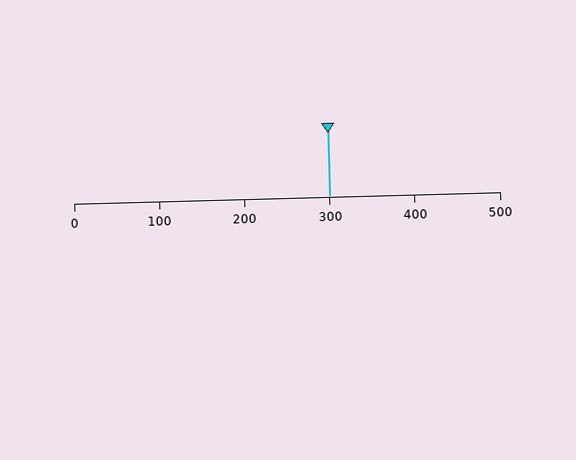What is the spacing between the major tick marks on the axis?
The major ticks are spaced 100 apart.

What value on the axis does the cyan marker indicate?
The marker indicates approximately 300.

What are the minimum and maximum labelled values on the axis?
The axis runs from 0 to 500.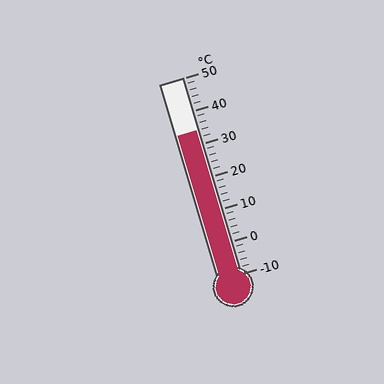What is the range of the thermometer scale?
The thermometer scale ranges from -10°C to 50°C.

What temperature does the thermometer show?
The thermometer shows approximately 34°C.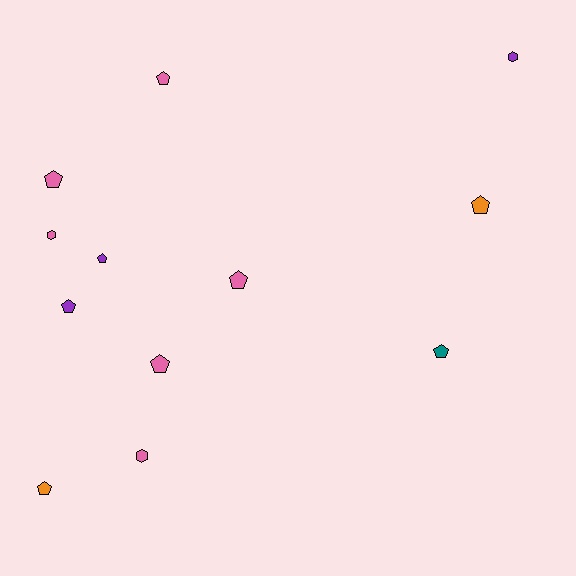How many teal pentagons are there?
There is 1 teal pentagon.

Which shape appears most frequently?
Pentagon, with 9 objects.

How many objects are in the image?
There are 12 objects.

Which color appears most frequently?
Pink, with 6 objects.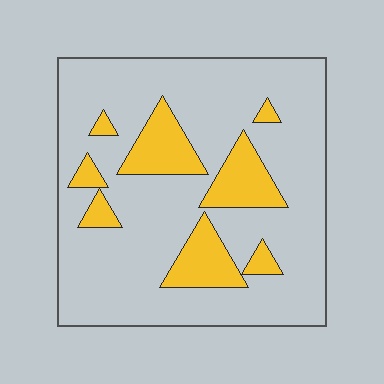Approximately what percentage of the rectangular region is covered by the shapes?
Approximately 20%.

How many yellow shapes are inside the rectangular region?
8.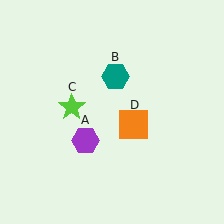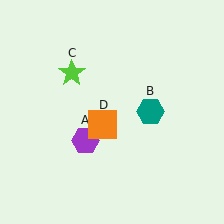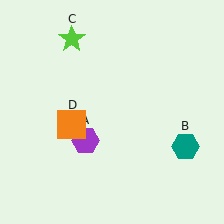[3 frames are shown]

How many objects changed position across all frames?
3 objects changed position: teal hexagon (object B), lime star (object C), orange square (object D).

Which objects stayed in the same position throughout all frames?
Purple hexagon (object A) remained stationary.